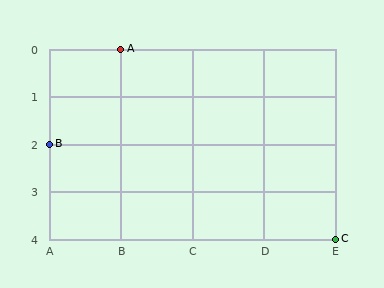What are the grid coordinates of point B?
Point B is at grid coordinates (A, 2).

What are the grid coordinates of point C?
Point C is at grid coordinates (E, 4).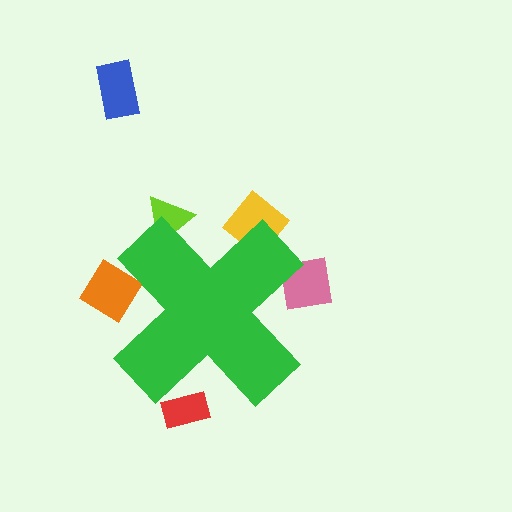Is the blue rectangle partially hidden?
No, the blue rectangle is fully visible.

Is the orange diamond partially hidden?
Yes, the orange diamond is partially hidden behind the green cross.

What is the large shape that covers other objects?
A green cross.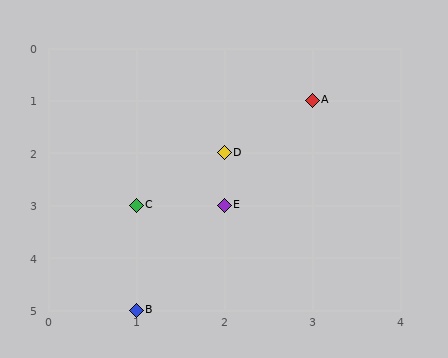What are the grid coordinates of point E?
Point E is at grid coordinates (2, 3).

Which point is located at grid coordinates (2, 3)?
Point E is at (2, 3).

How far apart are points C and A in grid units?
Points C and A are 2 columns and 2 rows apart (about 2.8 grid units diagonally).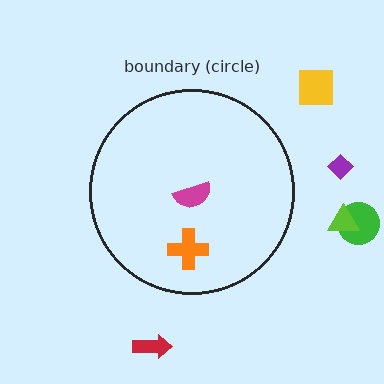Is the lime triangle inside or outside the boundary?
Outside.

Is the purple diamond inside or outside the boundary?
Outside.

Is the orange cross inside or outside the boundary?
Inside.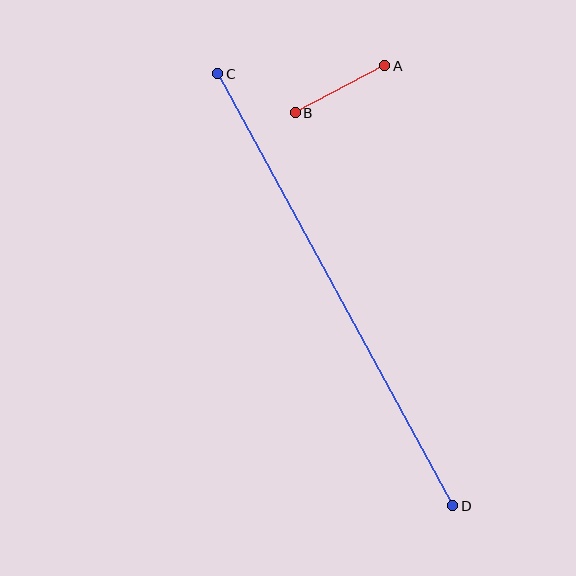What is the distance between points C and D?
The distance is approximately 492 pixels.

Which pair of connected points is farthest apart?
Points C and D are farthest apart.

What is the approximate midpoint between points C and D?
The midpoint is at approximately (335, 290) pixels.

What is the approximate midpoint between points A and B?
The midpoint is at approximately (340, 89) pixels.